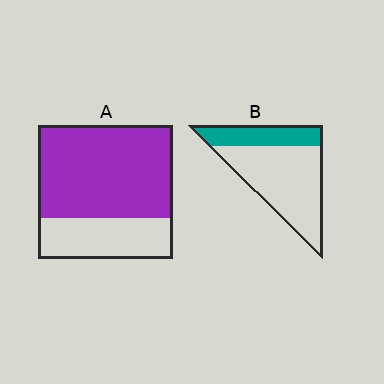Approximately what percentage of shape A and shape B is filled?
A is approximately 70% and B is approximately 30%.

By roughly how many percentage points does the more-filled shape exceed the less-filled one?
By roughly 40 percentage points (A over B).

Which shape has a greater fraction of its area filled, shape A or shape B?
Shape A.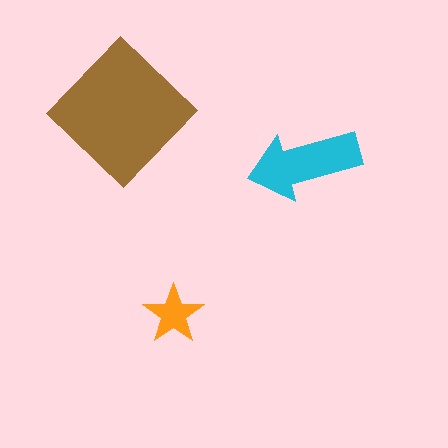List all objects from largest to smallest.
The brown diamond, the cyan arrow, the orange star.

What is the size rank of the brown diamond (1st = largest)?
1st.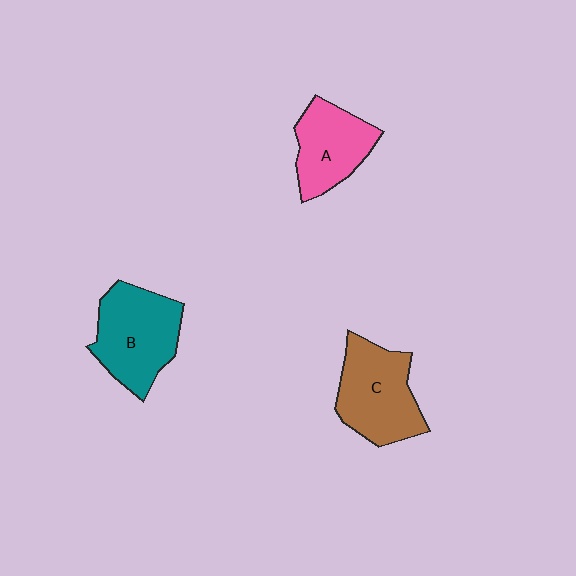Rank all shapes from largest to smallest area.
From largest to smallest: B (teal), C (brown), A (pink).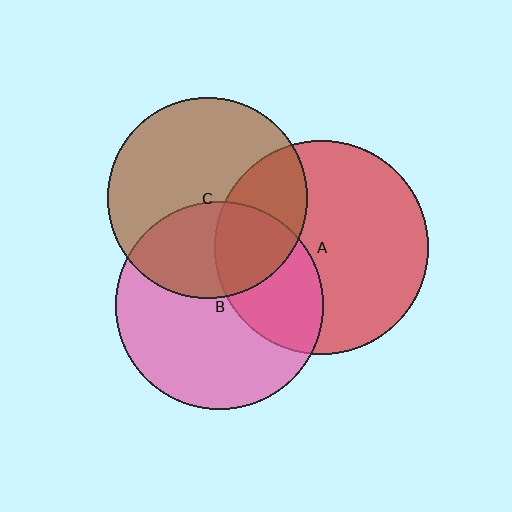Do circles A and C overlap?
Yes.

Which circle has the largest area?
Circle A (red).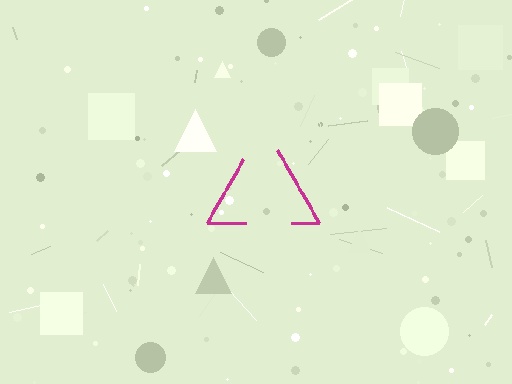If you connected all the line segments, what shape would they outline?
They would outline a triangle.